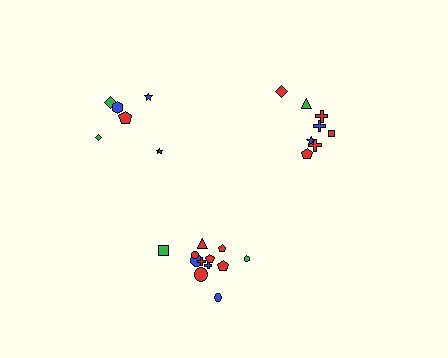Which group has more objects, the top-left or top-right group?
The top-right group.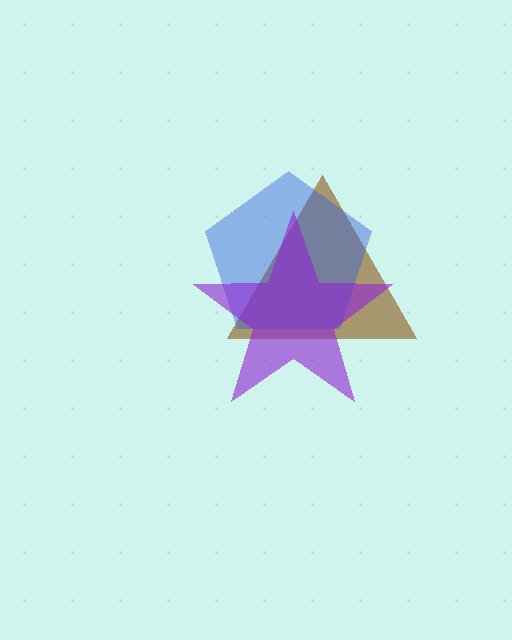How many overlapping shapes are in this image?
There are 3 overlapping shapes in the image.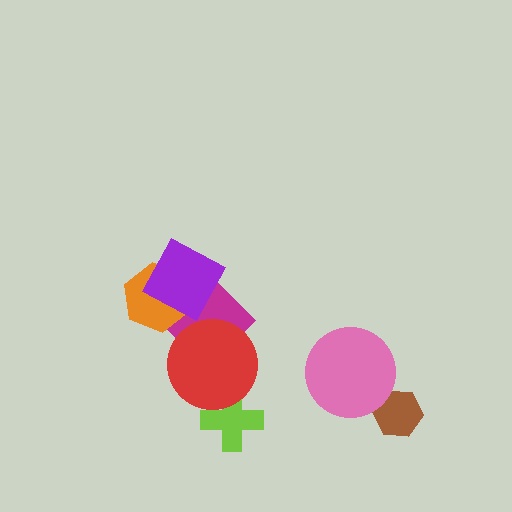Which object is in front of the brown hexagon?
The pink circle is in front of the brown hexagon.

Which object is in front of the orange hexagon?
The purple square is in front of the orange hexagon.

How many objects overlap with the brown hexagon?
1 object overlaps with the brown hexagon.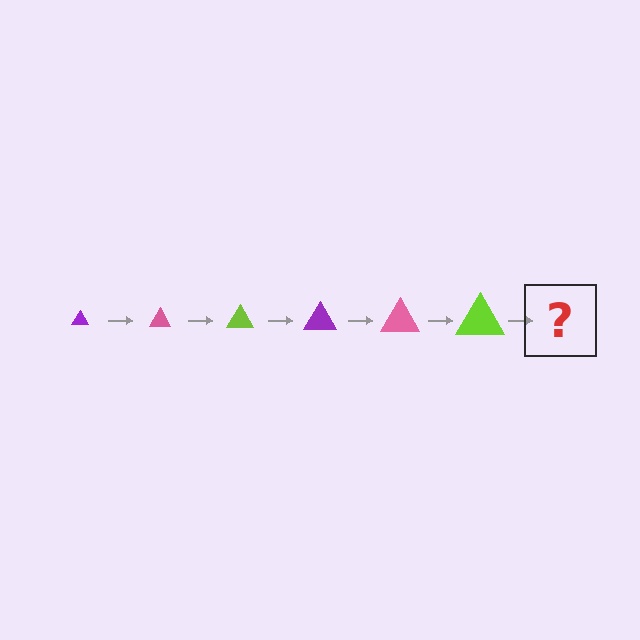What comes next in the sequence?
The next element should be a purple triangle, larger than the previous one.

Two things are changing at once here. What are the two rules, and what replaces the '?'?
The two rules are that the triangle grows larger each step and the color cycles through purple, pink, and lime. The '?' should be a purple triangle, larger than the previous one.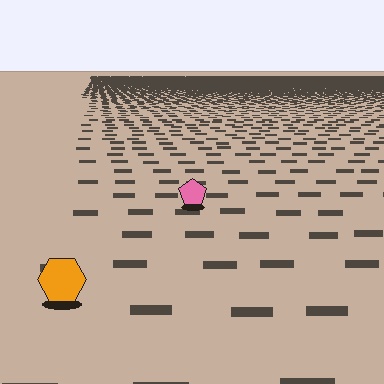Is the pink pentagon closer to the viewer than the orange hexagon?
No. The orange hexagon is closer — you can tell from the texture gradient: the ground texture is coarser near it.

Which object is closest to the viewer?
The orange hexagon is closest. The texture marks near it are larger and more spread out.